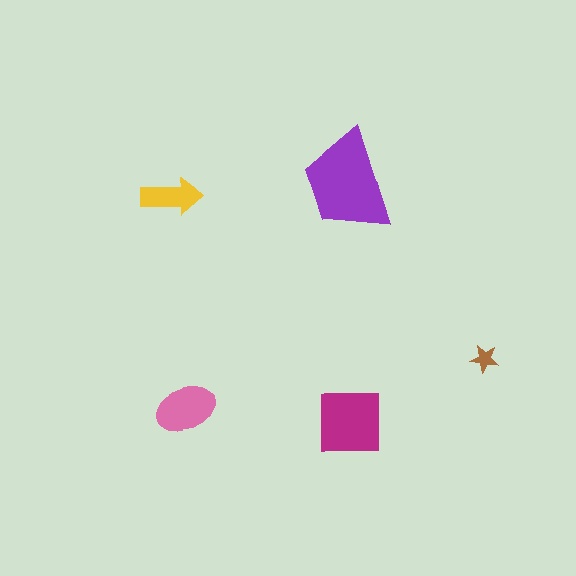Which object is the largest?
The purple trapezoid.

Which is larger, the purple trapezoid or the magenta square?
The purple trapezoid.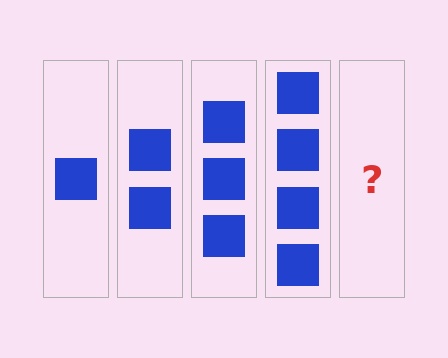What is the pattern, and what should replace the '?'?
The pattern is that each step adds one more square. The '?' should be 5 squares.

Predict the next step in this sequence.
The next step is 5 squares.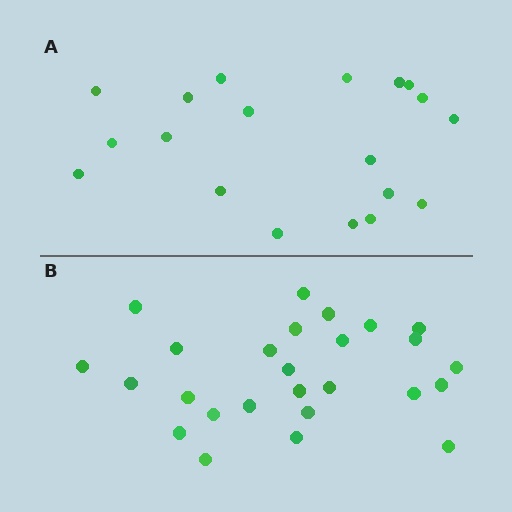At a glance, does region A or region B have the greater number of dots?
Region B (the bottom region) has more dots.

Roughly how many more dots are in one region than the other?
Region B has roughly 8 or so more dots than region A.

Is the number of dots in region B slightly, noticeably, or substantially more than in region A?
Region B has noticeably more, but not dramatically so. The ratio is roughly 1.4 to 1.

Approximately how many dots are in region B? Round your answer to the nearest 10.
About 30 dots. (The exact count is 26, which rounds to 30.)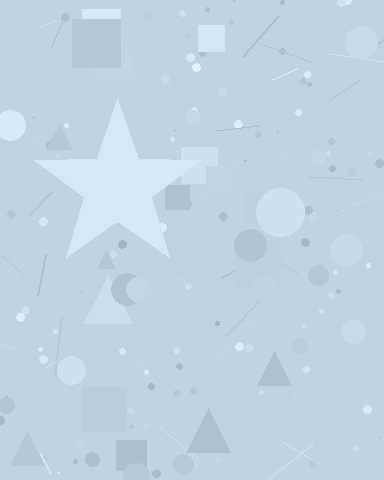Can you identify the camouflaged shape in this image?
The camouflaged shape is a star.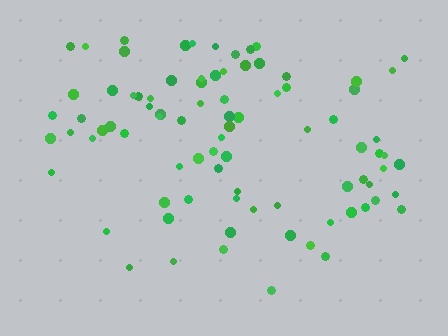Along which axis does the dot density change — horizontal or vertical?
Vertical.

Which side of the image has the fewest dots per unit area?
The bottom.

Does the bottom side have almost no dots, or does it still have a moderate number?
Still a moderate number, just noticeably fewer than the top.